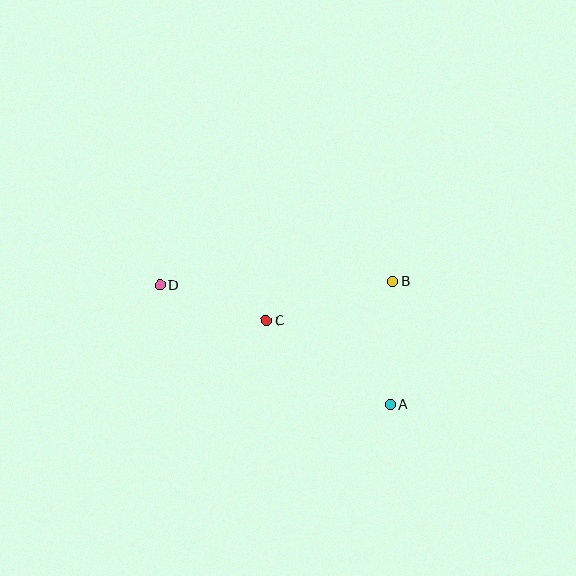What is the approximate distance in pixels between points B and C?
The distance between B and C is approximately 132 pixels.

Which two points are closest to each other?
Points C and D are closest to each other.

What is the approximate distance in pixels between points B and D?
The distance between B and D is approximately 232 pixels.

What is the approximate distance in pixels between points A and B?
The distance between A and B is approximately 123 pixels.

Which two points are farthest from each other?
Points A and D are farthest from each other.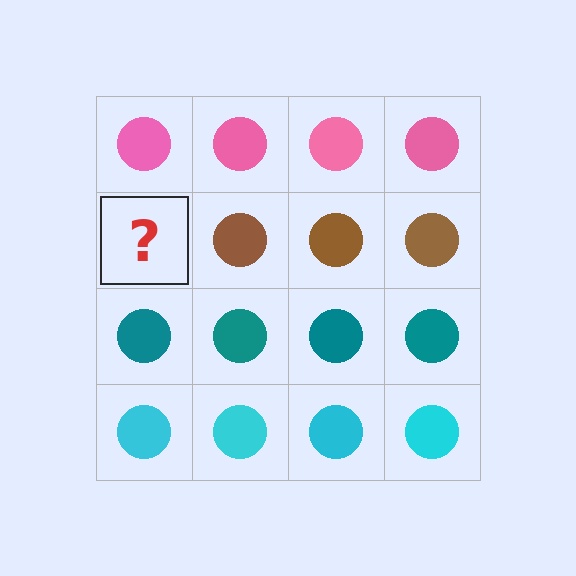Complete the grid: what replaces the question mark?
The question mark should be replaced with a brown circle.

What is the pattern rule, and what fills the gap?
The rule is that each row has a consistent color. The gap should be filled with a brown circle.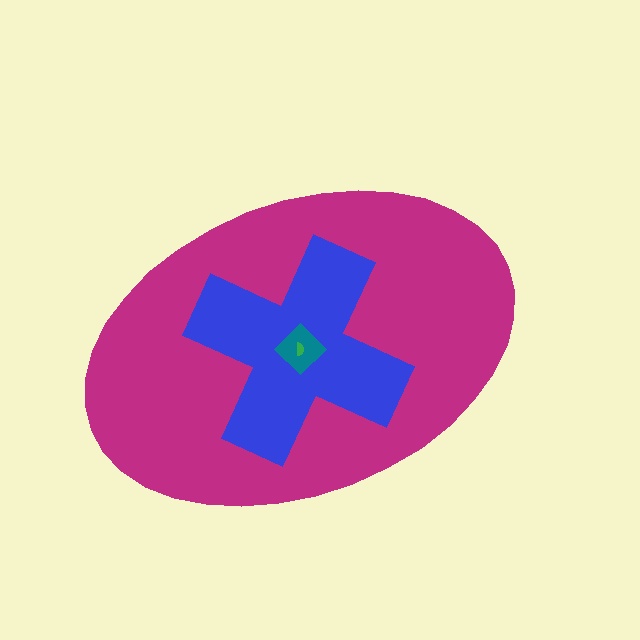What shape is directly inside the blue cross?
The teal diamond.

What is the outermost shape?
The magenta ellipse.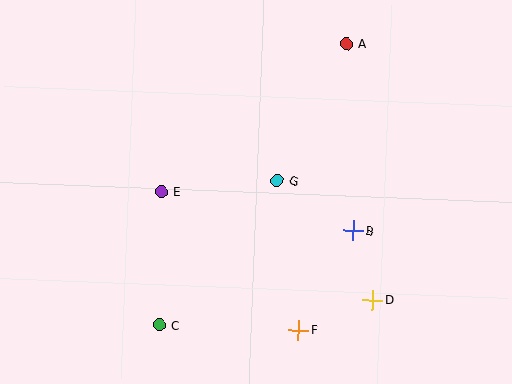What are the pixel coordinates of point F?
Point F is at (298, 330).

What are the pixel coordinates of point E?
Point E is at (161, 191).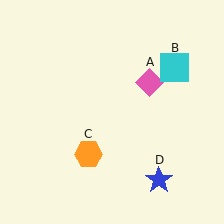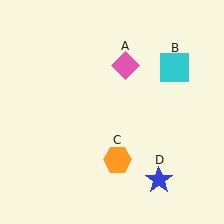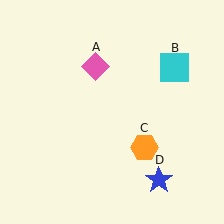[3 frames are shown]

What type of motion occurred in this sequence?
The pink diamond (object A), orange hexagon (object C) rotated counterclockwise around the center of the scene.